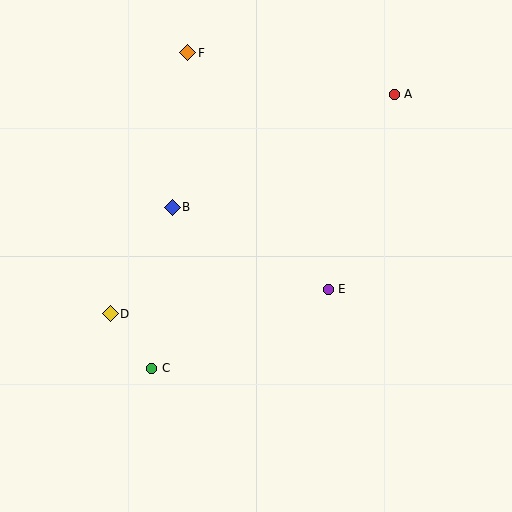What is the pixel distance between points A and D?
The distance between A and D is 359 pixels.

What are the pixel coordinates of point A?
Point A is at (394, 94).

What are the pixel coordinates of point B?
Point B is at (172, 207).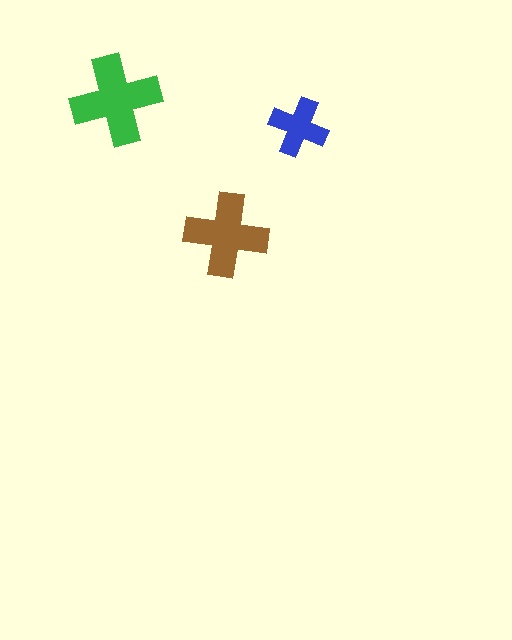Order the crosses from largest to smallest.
the green one, the brown one, the blue one.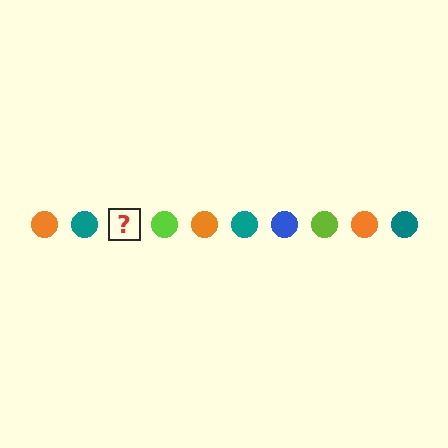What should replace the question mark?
The question mark should be replaced with a blue circle.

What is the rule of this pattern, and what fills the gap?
The rule is that the pattern cycles through orange, teal, blue, lime circles. The gap should be filled with a blue circle.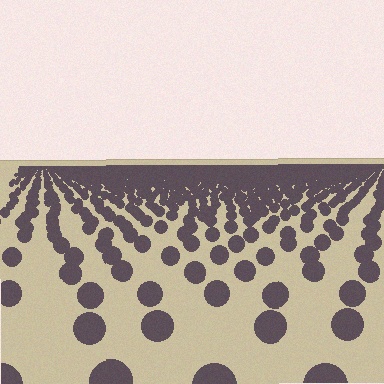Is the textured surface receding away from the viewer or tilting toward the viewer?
The surface is receding away from the viewer. Texture elements get smaller and denser toward the top.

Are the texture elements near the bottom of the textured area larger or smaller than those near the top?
Larger. Near the bottom, elements are closer to the viewer and appear at a bigger on-screen size.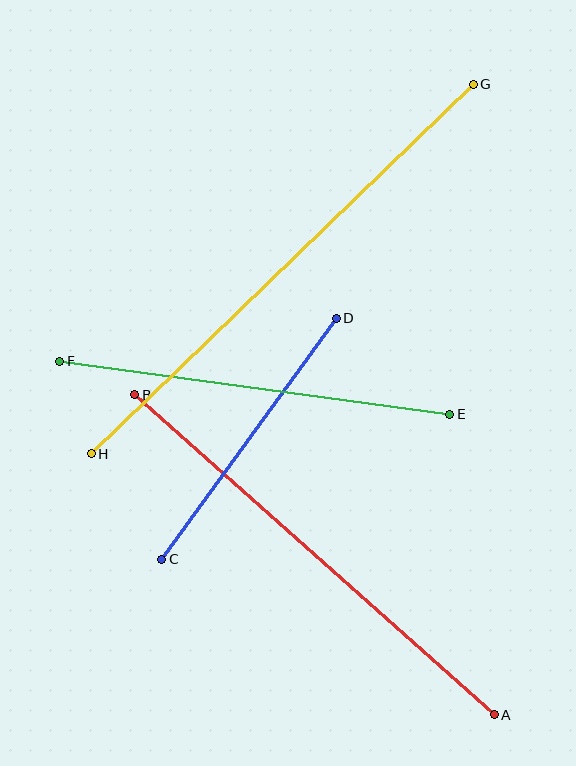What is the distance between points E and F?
The distance is approximately 394 pixels.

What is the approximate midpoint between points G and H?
The midpoint is at approximately (282, 269) pixels.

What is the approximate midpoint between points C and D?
The midpoint is at approximately (249, 439) pixels.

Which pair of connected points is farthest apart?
Points G and H are farthest apart.